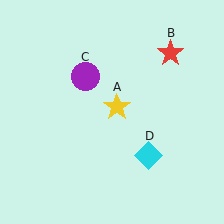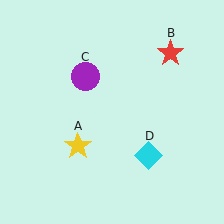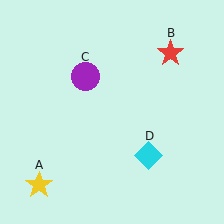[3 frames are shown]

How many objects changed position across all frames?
1 object changed position: yellow star (object A).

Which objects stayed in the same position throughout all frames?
Red star (object B) and purple circle (object C) and cyan diamond (object D) remained stationary.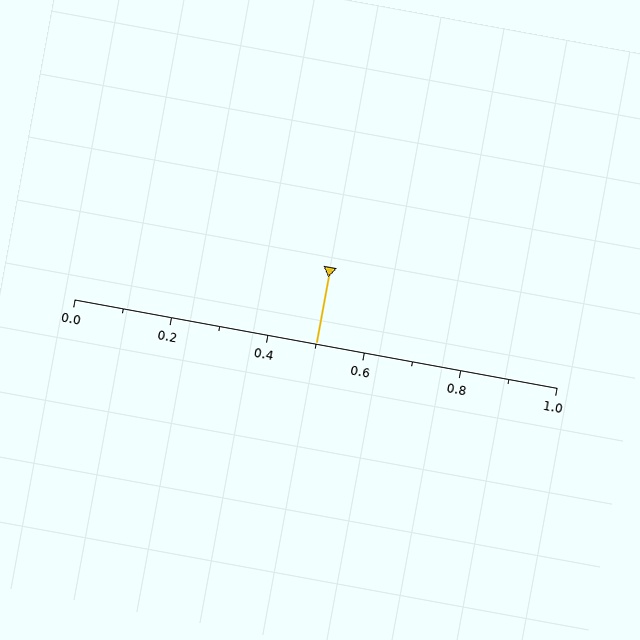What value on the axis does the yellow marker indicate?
The marker indicates approximately 0.5.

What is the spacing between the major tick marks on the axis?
The major ticks are spaced 0.2 apart.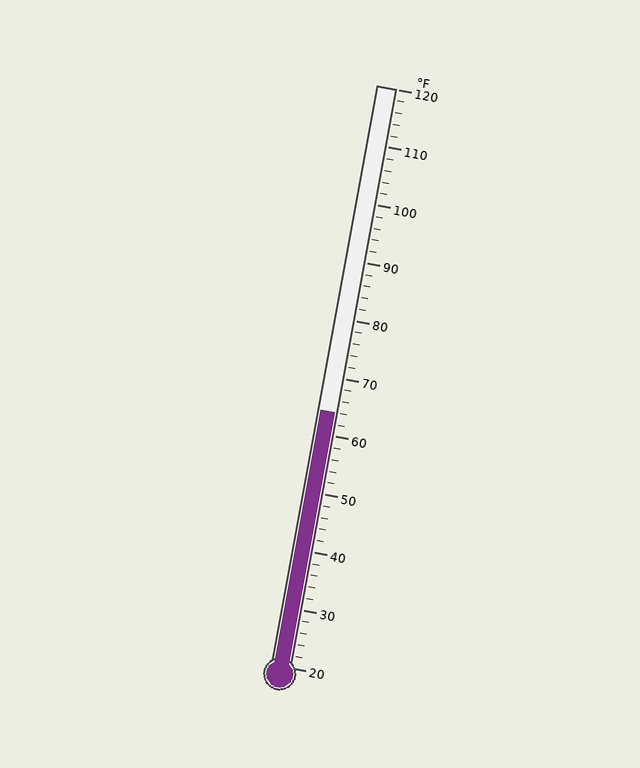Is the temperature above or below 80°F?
The temperature is below 80°F.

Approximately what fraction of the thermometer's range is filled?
The thermometer is filled to approximately 45% of its range.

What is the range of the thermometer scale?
The thermometer scale ranges from 20°F to 120°F.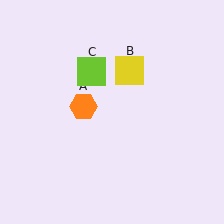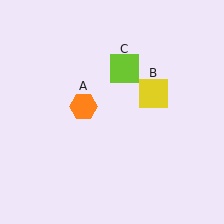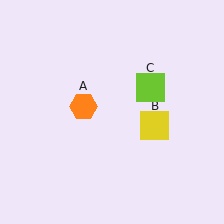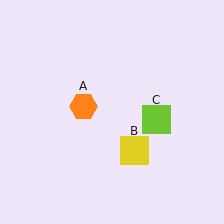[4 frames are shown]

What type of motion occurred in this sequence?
The yellow square (object B), lime square (object C) rotated clockwise around the center of the scene.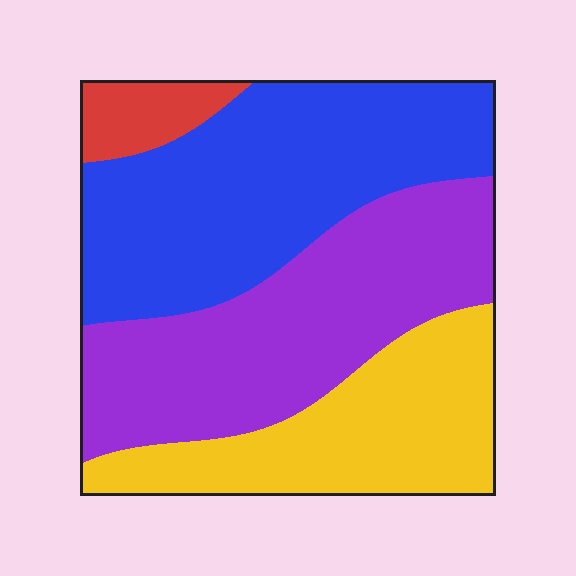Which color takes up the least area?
Red, at roughly 5%.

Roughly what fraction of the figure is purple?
Purple takes up between a quarter and a half of the figure.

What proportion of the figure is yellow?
Yellow covers about 25% of the figure.